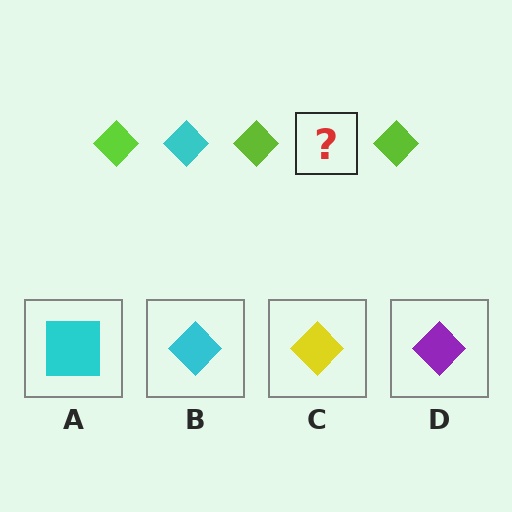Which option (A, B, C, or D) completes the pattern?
B.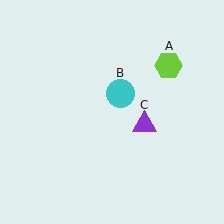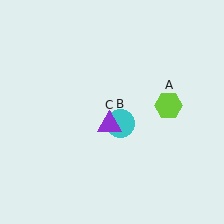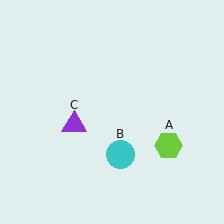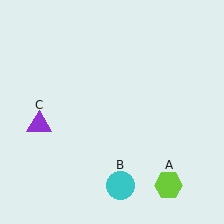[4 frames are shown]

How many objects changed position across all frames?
3 objects changed position: lime hexagon (object A), cyan circle (object B), purple triangle (object C).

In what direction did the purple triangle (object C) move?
The purple triangle (object C) moved left.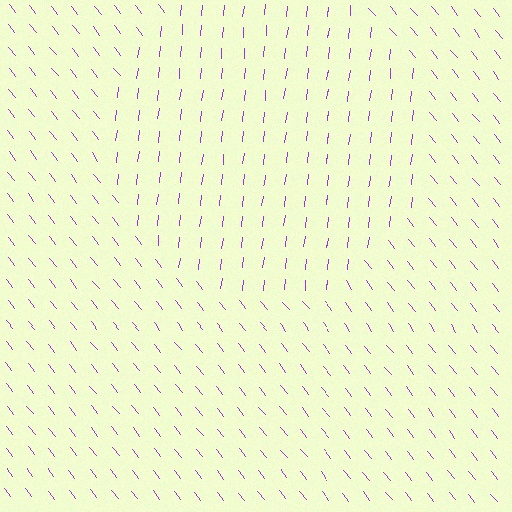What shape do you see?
I see a circle.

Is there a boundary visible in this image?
Yes, there is a texture boundary formed by a change in line orientation.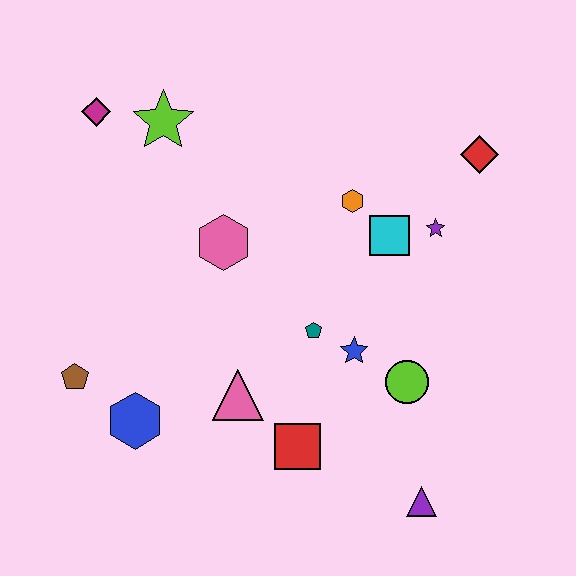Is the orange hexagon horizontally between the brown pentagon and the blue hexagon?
No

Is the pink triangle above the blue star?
No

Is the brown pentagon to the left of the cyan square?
Yes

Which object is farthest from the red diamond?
The brown pentagon is farthest from the red diamond.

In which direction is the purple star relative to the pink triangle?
The purple star is to the right of the pink triangle.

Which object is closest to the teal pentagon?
The blue star is closest to the teal pentagon.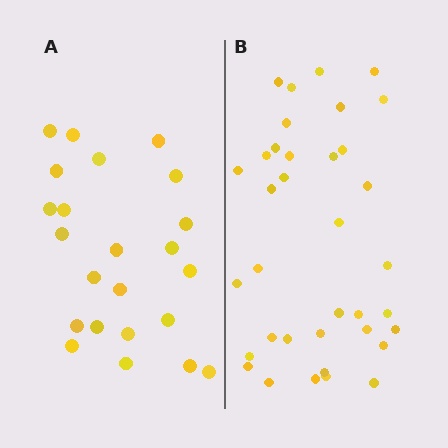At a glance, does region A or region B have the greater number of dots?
Region B (the right region) has more dots.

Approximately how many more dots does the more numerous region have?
Region B has approximately 15 more dots than region A.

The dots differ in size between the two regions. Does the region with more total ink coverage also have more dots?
No. Region A has more total ink coverage because its dots are larger, but region B actually contains more individual dots. Total area can be misleading — the number of items is what matters here.